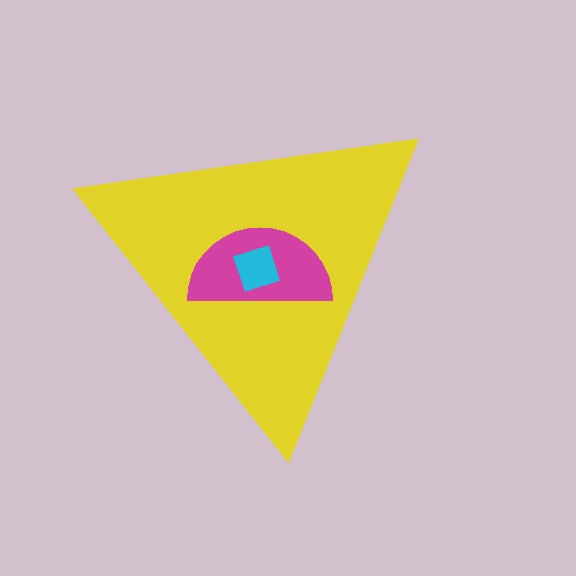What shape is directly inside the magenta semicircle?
The cyan square.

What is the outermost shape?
The yellow triangle.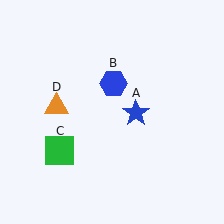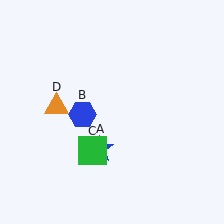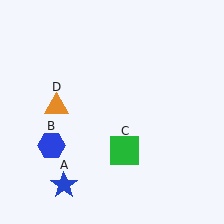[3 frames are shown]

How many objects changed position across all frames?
3 objects changed position: blue star (object A), blue hexagon (object B), green square (object C).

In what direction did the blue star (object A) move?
The blue star (object A) moved down and to the left.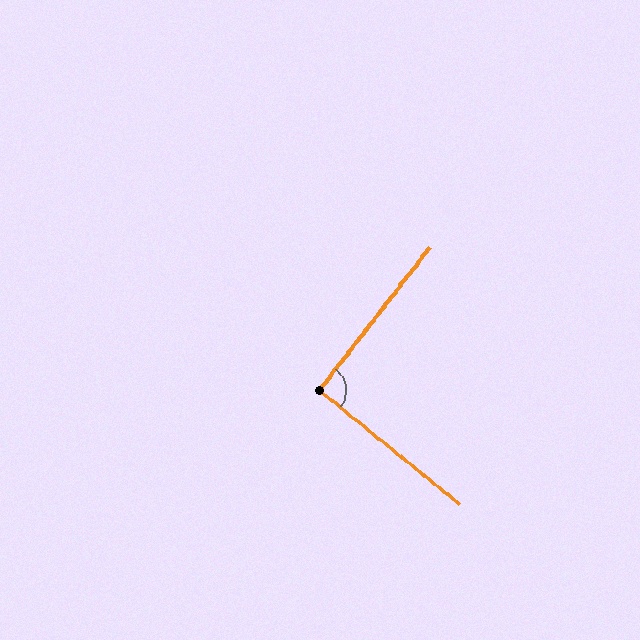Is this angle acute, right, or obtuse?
It is approximately a right angle.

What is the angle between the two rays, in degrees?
Approximately 91 degrees.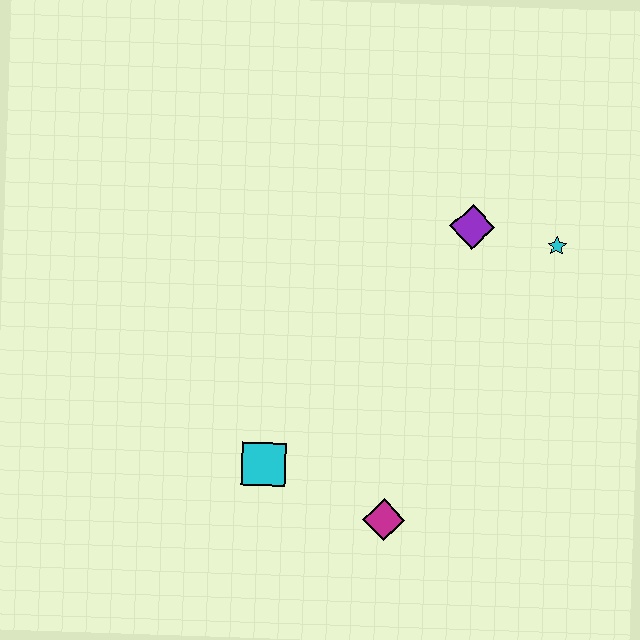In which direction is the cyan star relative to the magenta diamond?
The cyan star is above the magenta diamond.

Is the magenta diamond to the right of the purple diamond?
No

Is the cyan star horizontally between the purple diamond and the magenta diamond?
No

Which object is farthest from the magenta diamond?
The cyan star is farthest from the magenta diamond.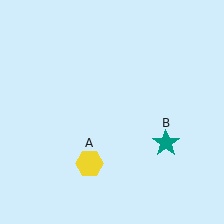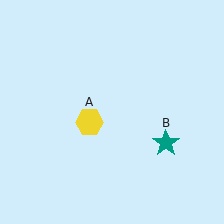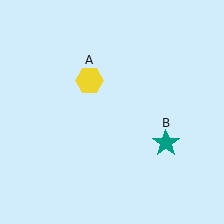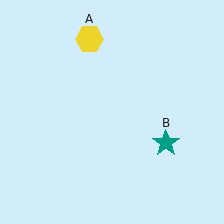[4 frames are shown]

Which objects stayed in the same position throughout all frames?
Teal star (object B) remained stationary.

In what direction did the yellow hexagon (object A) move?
The yellow hexagon (object A) moved up.